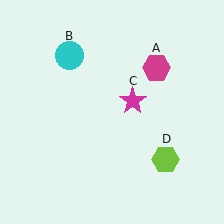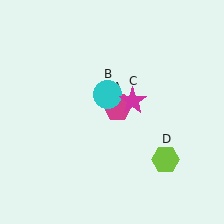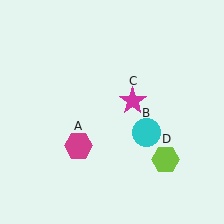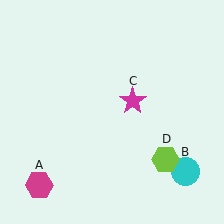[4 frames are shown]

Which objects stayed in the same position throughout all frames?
Magenta star (object C) and lime hexagon (object D) remained stationary.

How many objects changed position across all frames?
2 objects changed position: magenta hexagon (object A), cyan circle (object B).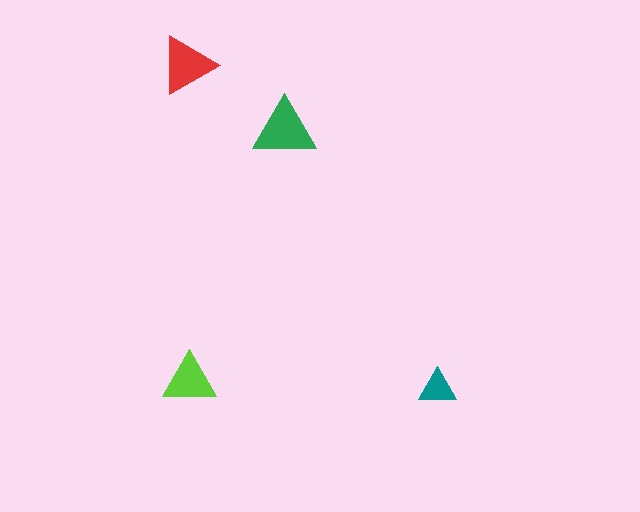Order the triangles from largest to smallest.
the green one, the red one, the lime one, the teal one.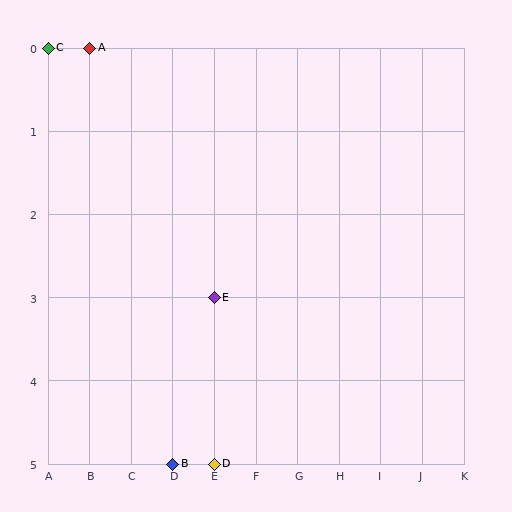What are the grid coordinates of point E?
Point E is at grid coordinates (E, 3).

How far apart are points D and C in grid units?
Points D and C are 4 columns and 5 rows apart (about 6.4 grid units diagonally).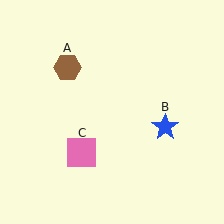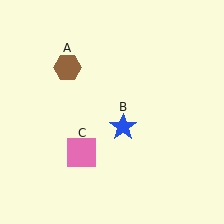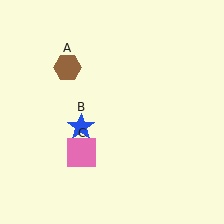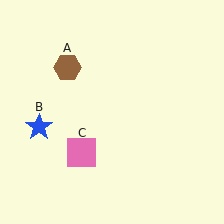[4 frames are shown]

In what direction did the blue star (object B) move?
The blue star (object B) moved left.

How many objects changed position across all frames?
1 object changed position: blue star (object B).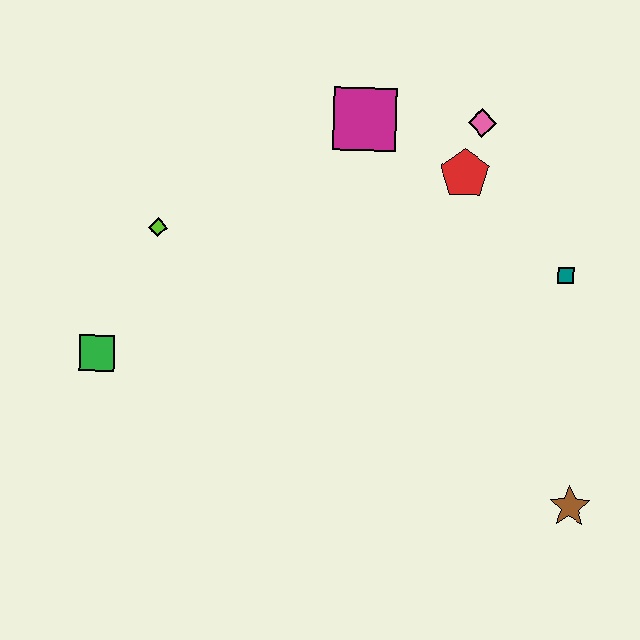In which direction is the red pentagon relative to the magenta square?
The red pentagon is to the right of the magenta square.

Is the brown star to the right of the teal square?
Yes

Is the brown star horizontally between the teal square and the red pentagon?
No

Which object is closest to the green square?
The lime diamond is closest to the green square.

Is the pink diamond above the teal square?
Yes